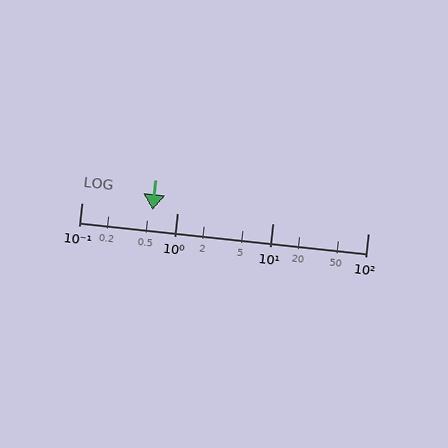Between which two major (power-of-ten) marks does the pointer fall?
The pointer is between 0.1 and 1.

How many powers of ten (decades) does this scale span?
The scale spans 3 decades, from 0.1 to 100.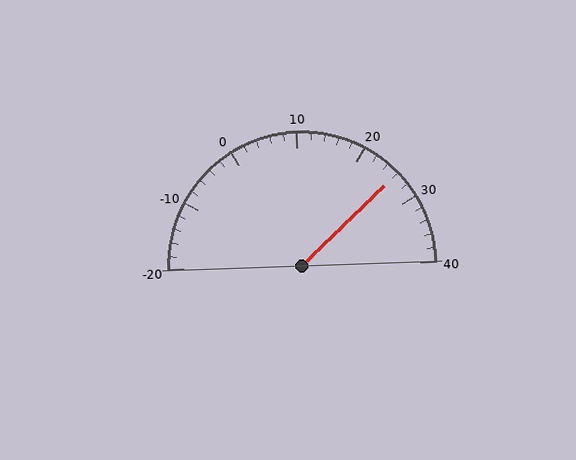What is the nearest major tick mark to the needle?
The nearest major tick mark is 30.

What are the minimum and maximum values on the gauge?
The gauge ranges from -20 to 40.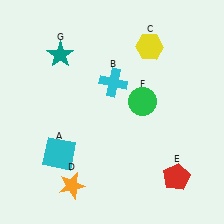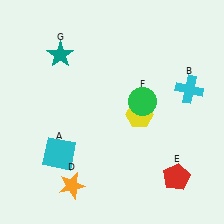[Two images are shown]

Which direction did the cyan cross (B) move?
The cyan cross (B) moved right.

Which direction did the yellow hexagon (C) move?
The yellow hexagon (C) moved down.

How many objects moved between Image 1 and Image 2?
2 objects moved between the two images.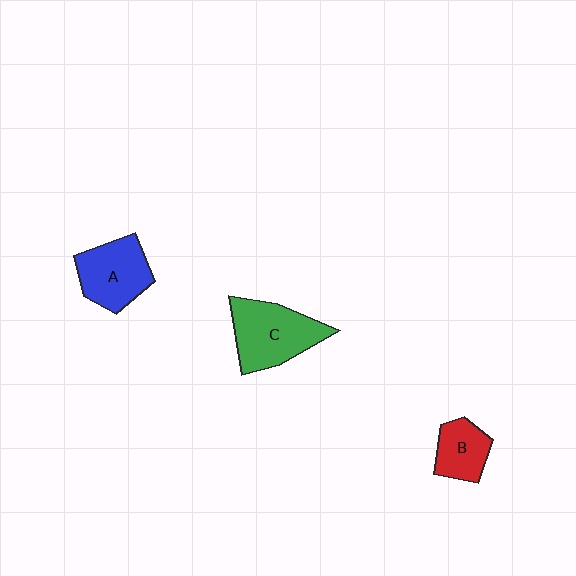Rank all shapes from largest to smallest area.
From largest to smallest: C (green), A (blue), B (red).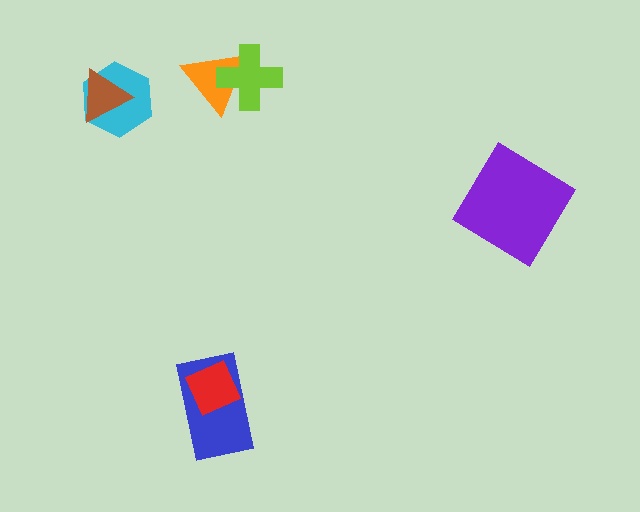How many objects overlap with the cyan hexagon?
1 object overlaps with the cyan hexagon.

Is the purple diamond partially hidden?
No, no other shape covers it.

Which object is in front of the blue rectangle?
The red diamond is in front of the blue rectangle.